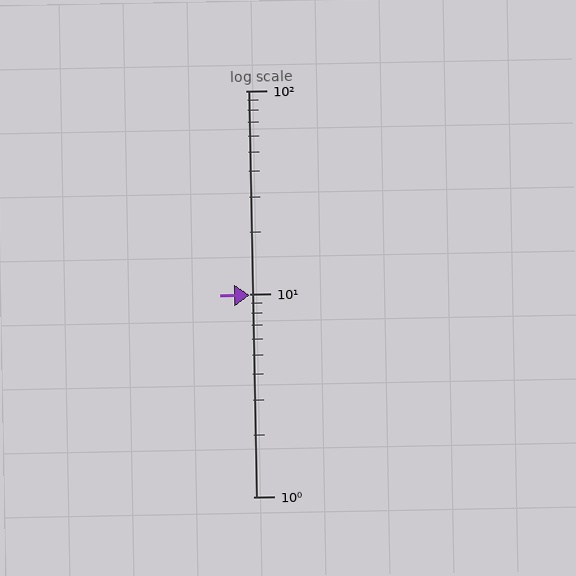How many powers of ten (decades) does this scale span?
The scale spans 2 decades, from 1 to 100.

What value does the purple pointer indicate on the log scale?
The pointer indicates approximately 9.8.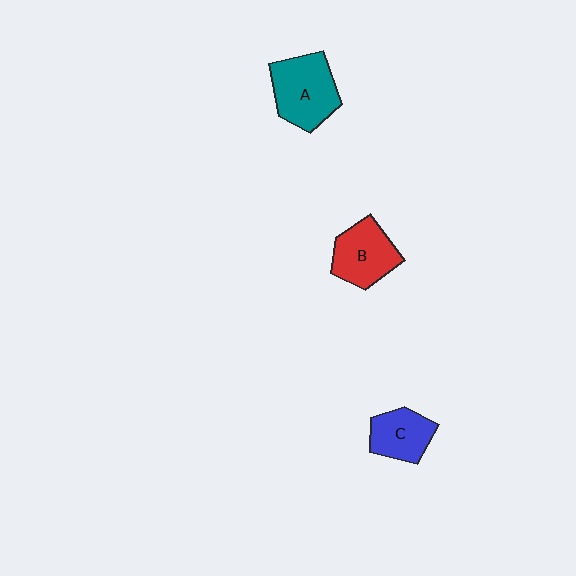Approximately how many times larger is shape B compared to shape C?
Approximately 1.2 times.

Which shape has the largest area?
Shape A (teal).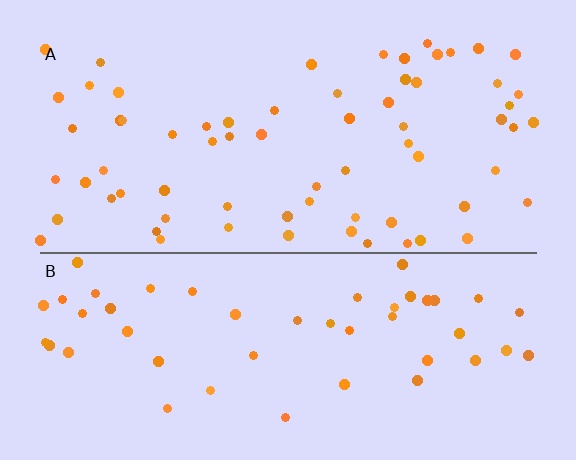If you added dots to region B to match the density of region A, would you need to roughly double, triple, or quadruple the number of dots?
Approximately double.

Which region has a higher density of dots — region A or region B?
A (the top).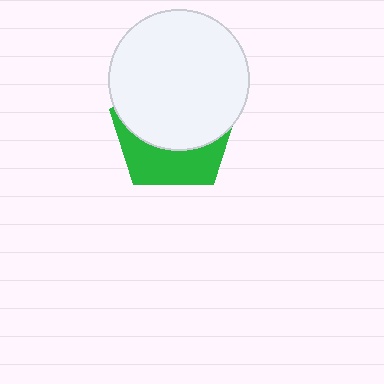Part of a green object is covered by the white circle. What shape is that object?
It is a pentagon.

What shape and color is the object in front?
The object in front is a white circle.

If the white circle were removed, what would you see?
You would see the complete green pentagon.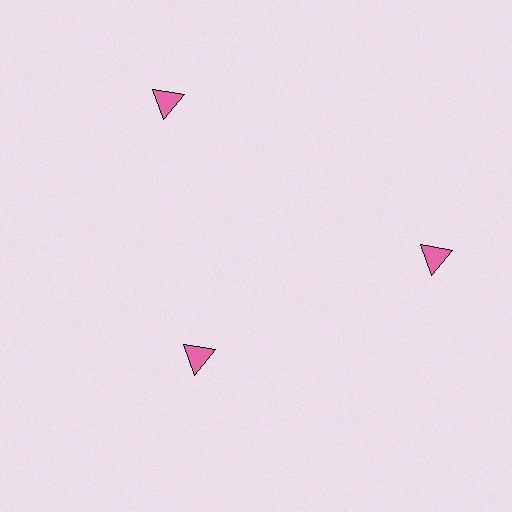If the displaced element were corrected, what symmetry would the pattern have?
It would have 3-fold rotational symmetry — the pattern would map onto itself every 120 degrees.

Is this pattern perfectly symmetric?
No. The 3 pink triangles are arranged in a ring, but one element near the 7 o'clock position is pulled inward toward the center, breaking the 3-fold rotational symmetry.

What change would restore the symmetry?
The symmetry would be restored by moving it outward, back onto the ring so that all 3 triangles sit at equal angles and equal distance from the center.